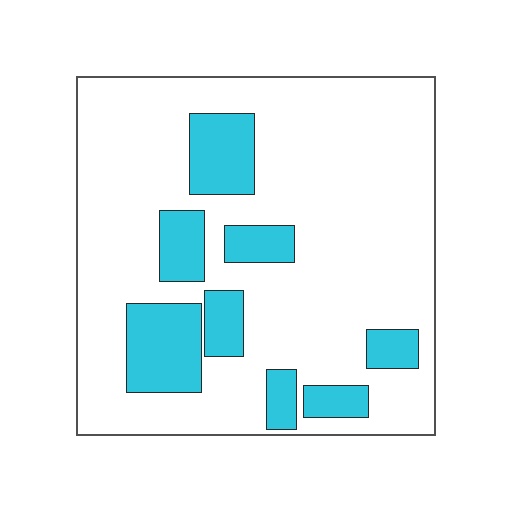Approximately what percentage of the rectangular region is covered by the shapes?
Approximately 20%.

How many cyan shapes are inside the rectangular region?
8.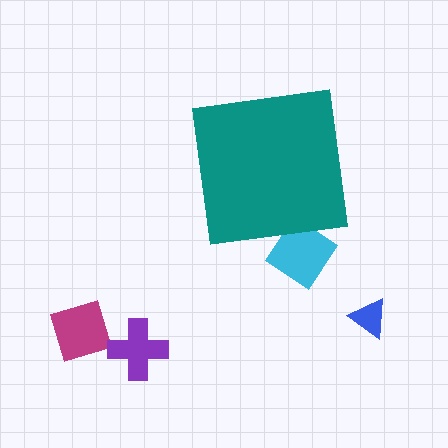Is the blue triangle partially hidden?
No, the blue triangle is fully visible.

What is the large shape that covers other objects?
A teal square.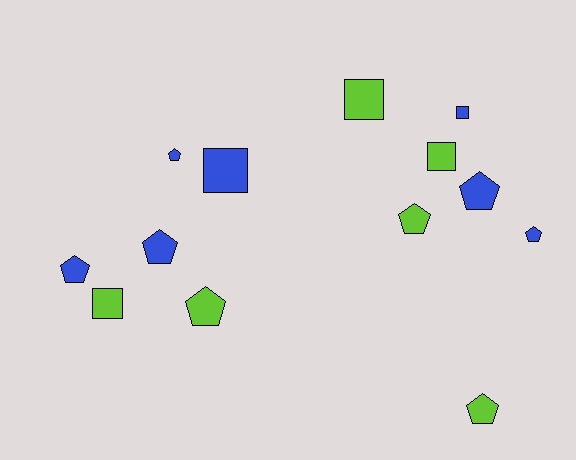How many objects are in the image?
There are 13 objects.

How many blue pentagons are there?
There are 5 blue pentagons.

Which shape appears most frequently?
Pentagon, with 8 objects.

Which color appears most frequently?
Blue, with 7 objects.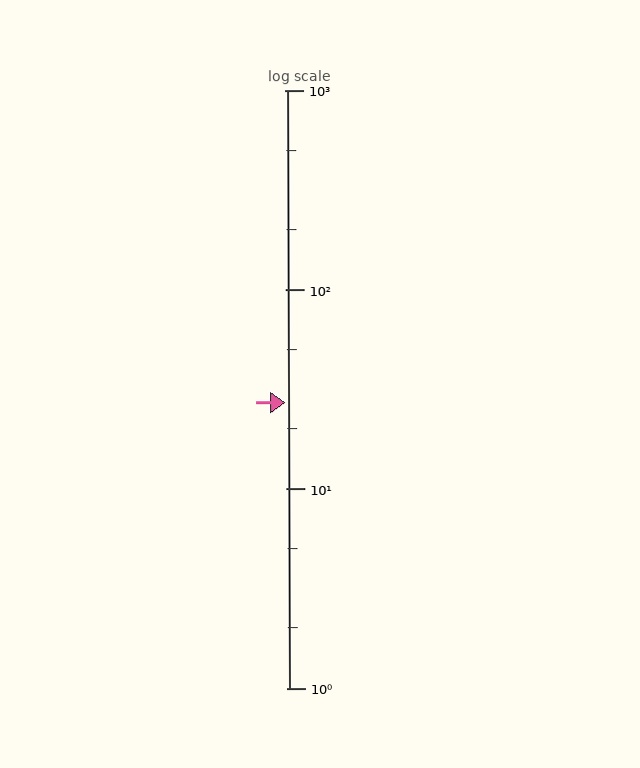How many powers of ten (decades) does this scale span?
The scale spans 3 decades, from 1 to 1000.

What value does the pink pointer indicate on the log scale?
The pointer indicates approximately 27.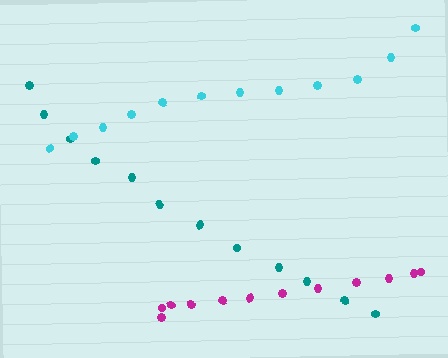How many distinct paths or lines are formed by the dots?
There are 3 distinct paths.